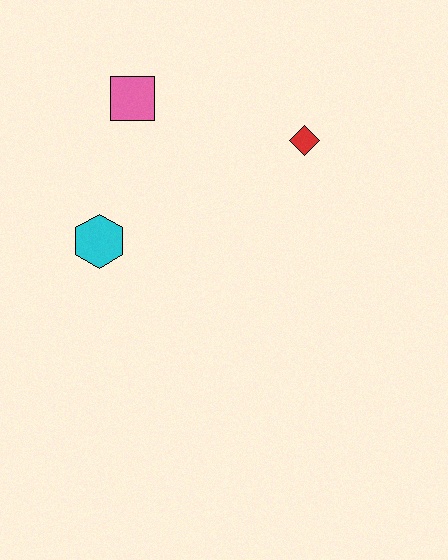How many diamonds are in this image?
There is 1 diamond.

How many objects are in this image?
There are 3 objects.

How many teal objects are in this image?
There are no teal objects.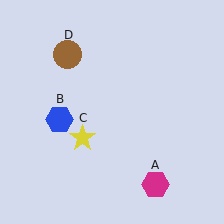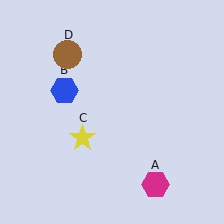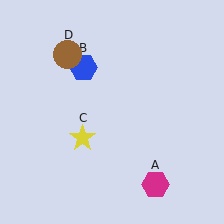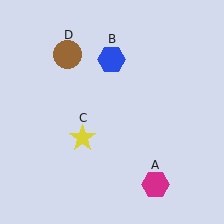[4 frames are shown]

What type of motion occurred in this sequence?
The blue hexagon (object B) rotated clockwise around the center of the scene.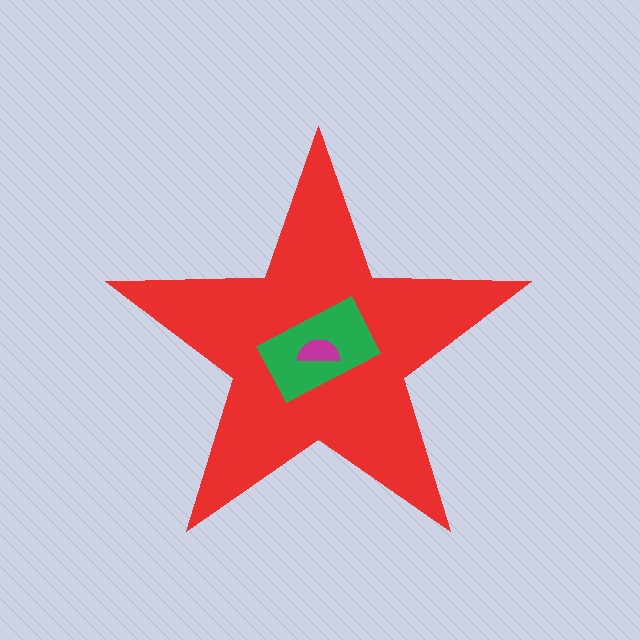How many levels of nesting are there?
3.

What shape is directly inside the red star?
The green rectangle.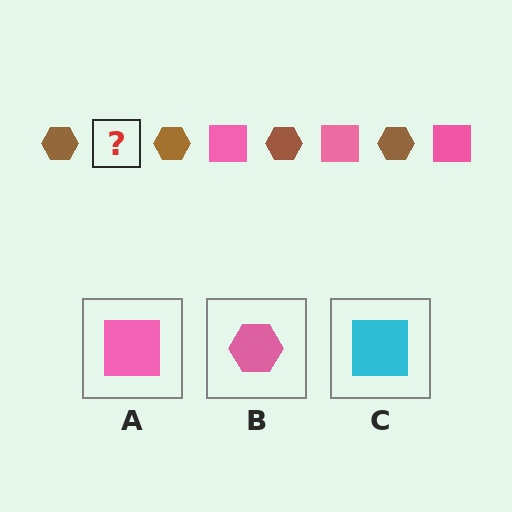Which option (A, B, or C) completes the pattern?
A.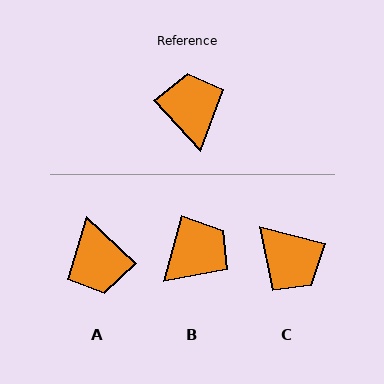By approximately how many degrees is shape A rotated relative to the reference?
Approximately 176 degrees clockwise.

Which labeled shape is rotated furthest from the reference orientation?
A, about 176 degrees away.